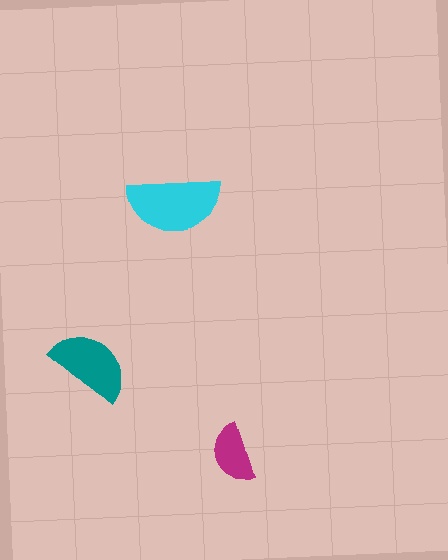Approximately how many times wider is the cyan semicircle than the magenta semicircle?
About 1.5 times wider.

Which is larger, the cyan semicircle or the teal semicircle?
The cyan one.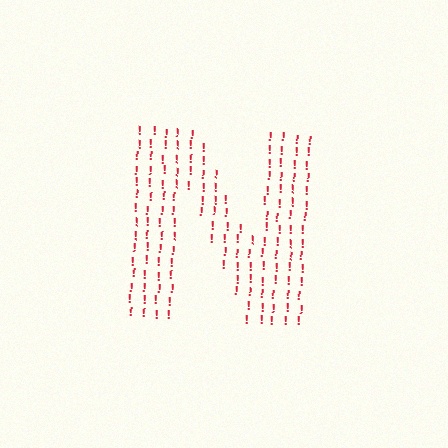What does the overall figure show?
The overall figure shows the letter N.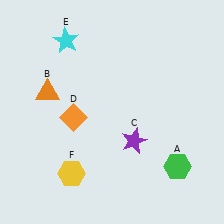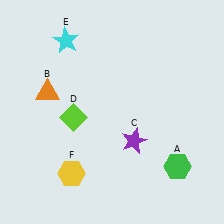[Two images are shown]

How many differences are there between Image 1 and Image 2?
There is 1 difference between the two images.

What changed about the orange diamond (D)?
In Image 1, D is orange. In Image 2, it changed to lime.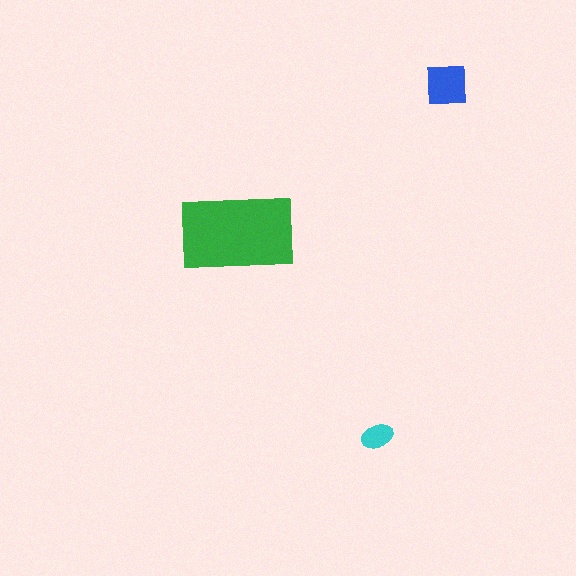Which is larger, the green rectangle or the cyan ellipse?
The green rectangle.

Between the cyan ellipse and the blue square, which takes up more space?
The blue square.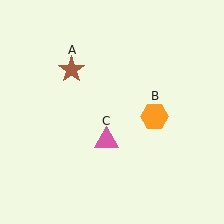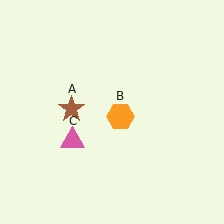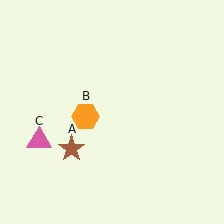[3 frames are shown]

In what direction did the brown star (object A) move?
The brown star (object A) moved down.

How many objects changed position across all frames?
3 objects changed position: brown star (object A), orange hexagon (object B), pink triangle (object C).